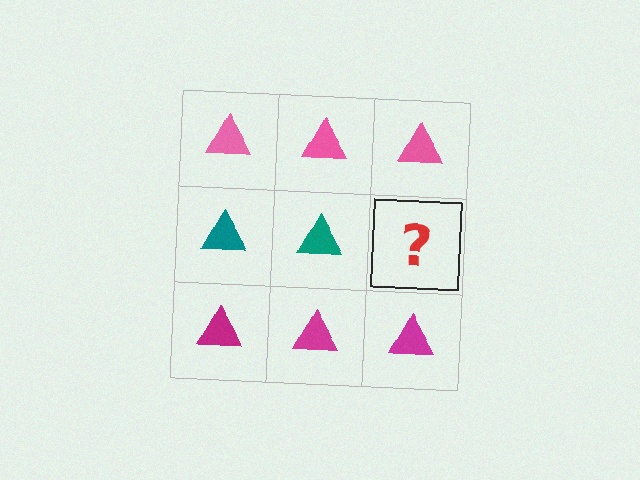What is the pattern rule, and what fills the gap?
The rule is that each row has a consistent color. The gap should be filled with a teal triangle.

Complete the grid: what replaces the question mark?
The question mark should be replaced with a teal triangle.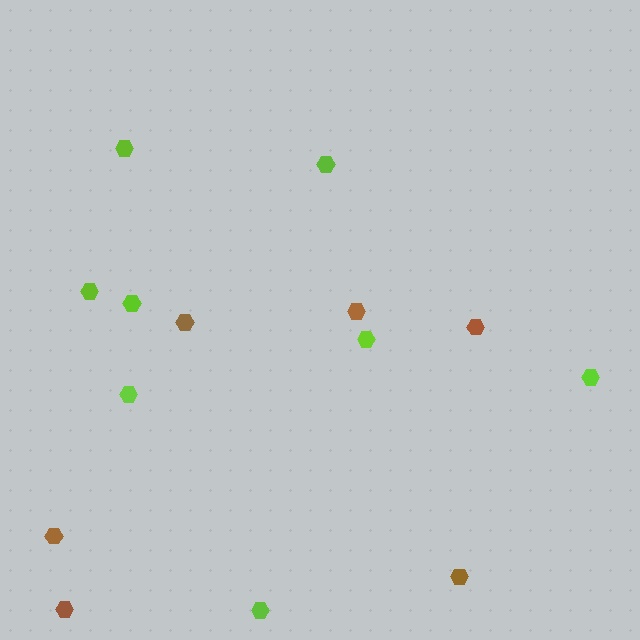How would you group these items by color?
There are 2 groups: one group of lime hexagons (8) and one group of brown hexagons (6).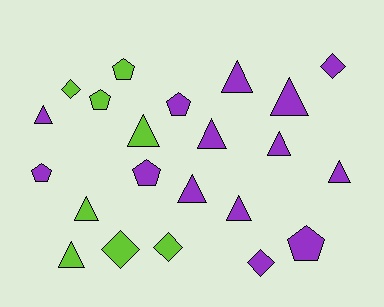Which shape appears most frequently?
Triangle, with 11 objects.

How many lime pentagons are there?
There are 2 lime pentagons.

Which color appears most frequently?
Purple, with 14 objects.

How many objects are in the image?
There are 22 objects.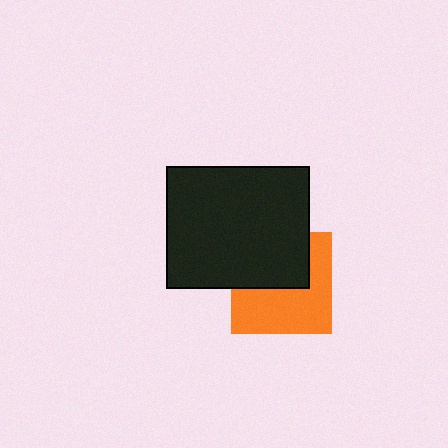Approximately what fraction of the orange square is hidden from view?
Roughly 44% of the orange square is hidden behind the black rectangle.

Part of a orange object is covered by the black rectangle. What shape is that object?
It is a square.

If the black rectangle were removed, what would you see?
You would see the complete orange square.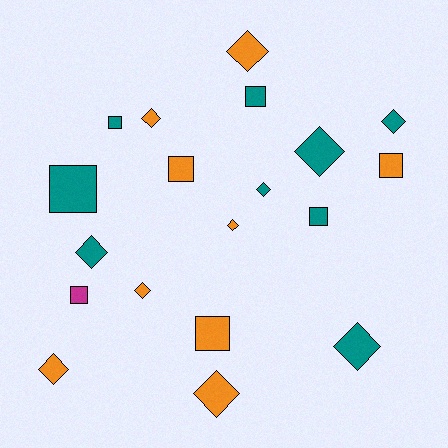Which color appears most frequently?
Orange, with 9 objects.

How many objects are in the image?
There are 19 objects.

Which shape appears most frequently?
Diamond, with 11 objects.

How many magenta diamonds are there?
There are no magenta diamonds.